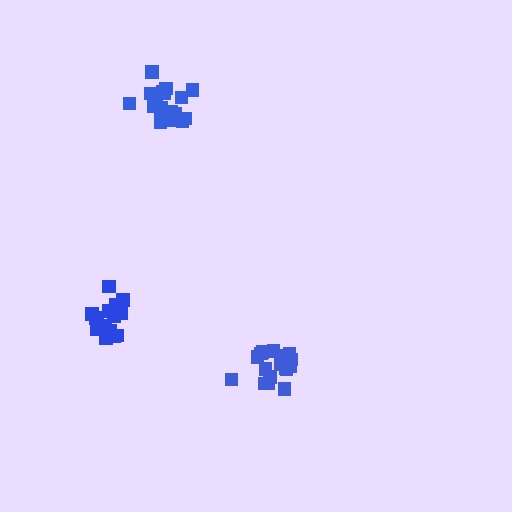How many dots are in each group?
Group 1: 17 dots, Group 2: 17 dots, Group 3: 18 dots (52 total).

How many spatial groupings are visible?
There are 3 spatial groupings.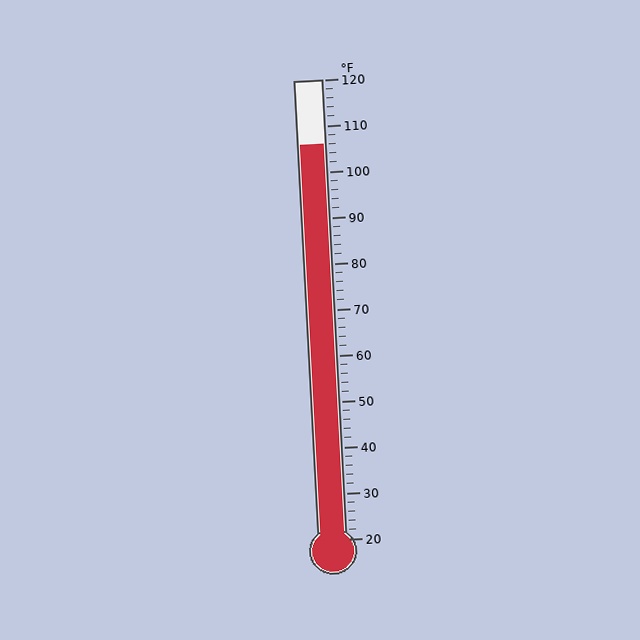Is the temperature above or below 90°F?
The temperature is above 90°F.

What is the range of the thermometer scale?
The thermometer scale ranges from 20°F to 120°F.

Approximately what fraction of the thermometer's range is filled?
The thermometer is filled to approximately 85% of its range.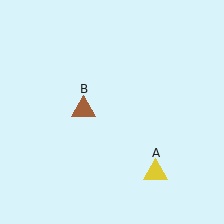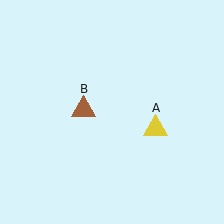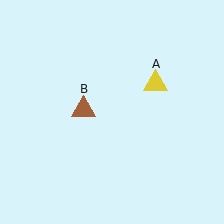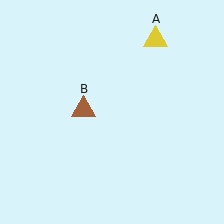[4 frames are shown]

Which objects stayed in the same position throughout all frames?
Brown triangle (object B) remained stationary.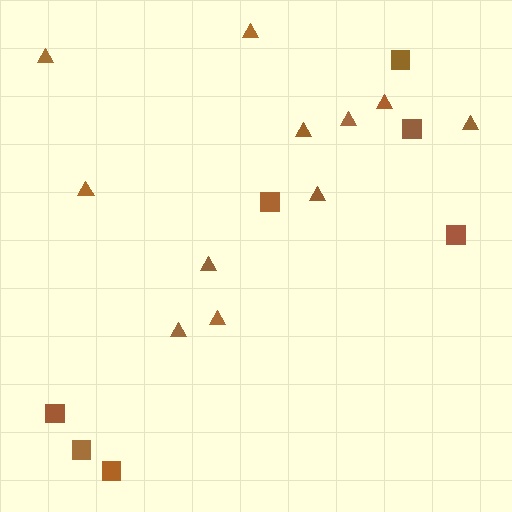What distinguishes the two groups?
There are 2 groups: one group of triangles (11) and one group of squares (7).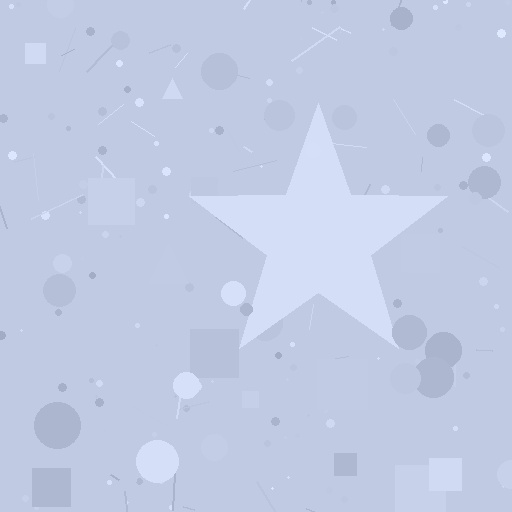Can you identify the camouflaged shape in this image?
The camouflaged shape is a star.